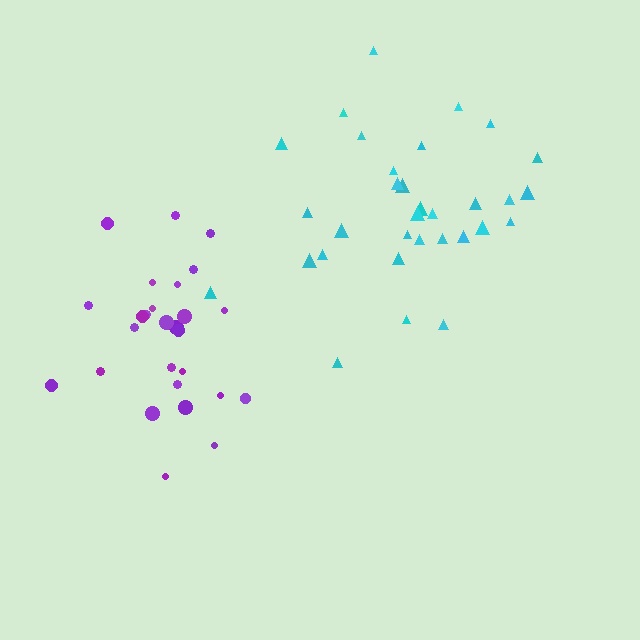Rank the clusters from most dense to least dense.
purple, cyan.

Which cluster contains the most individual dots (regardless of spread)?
Cyan (32).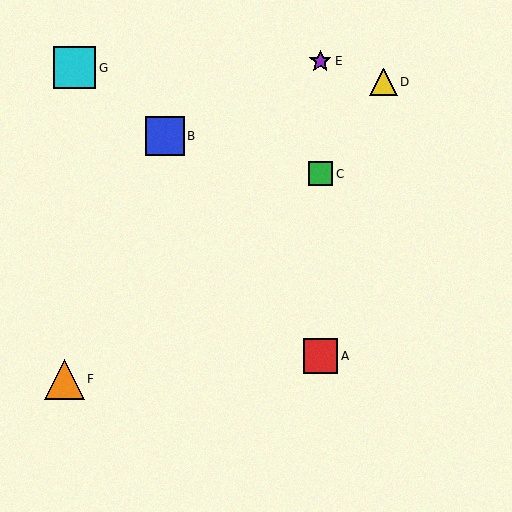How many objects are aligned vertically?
3 objects (A, C, E) are aligned vertically.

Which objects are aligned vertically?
Objects A, C, E are aligned vertically.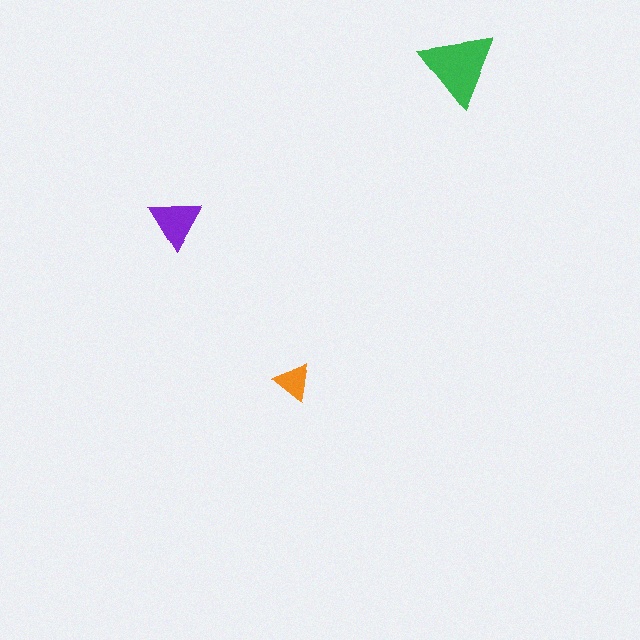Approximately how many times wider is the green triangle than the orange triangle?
About 2 times wider.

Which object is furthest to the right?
The green triangle is rightmost.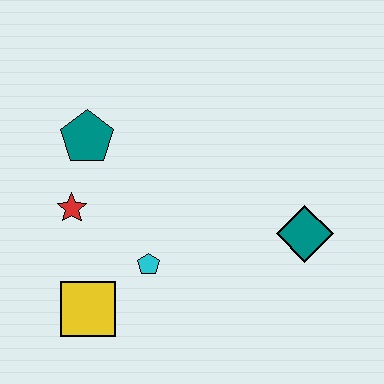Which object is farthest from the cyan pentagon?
The teal diamond is farthest from the cyan pentagon.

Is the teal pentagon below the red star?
No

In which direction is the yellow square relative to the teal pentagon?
The yellow square is below the teal pentagon.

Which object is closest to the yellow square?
The cyan pentagon is closest to the yellow square.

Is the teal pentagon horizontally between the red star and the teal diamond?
Yes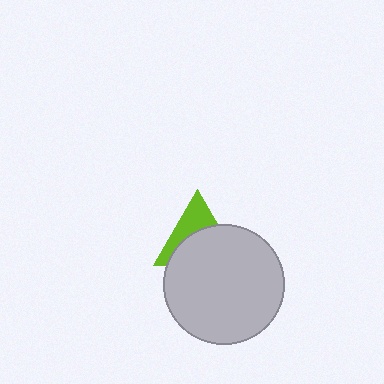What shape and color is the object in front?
The object in front is a light gray circle.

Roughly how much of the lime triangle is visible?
A small part of it is visible (roughly 41%).